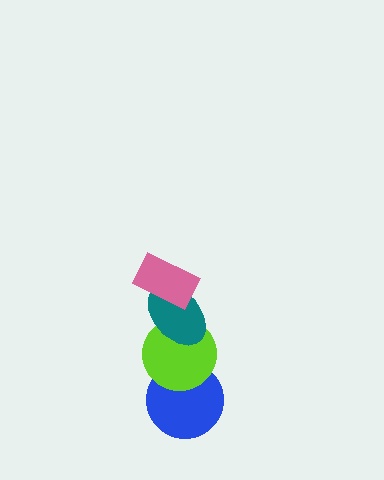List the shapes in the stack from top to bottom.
From top to bottom: the pink rectangle, the teal ellipse, the lime circle, the blue circle.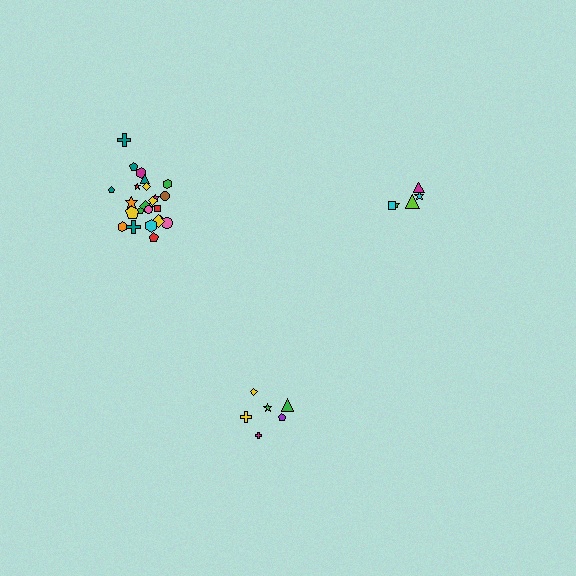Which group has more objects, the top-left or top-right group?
The top-left group.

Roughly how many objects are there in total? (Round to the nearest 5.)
Roughly 35 objects in total.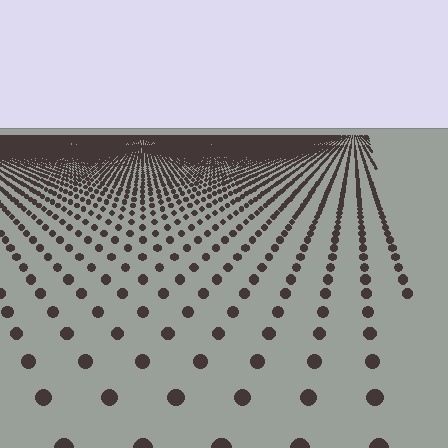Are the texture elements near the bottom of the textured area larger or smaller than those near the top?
Larger. Near the bottom, elements are closer to the viewer and appear at a bigger on-screen size.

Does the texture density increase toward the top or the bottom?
Density increases toward the top.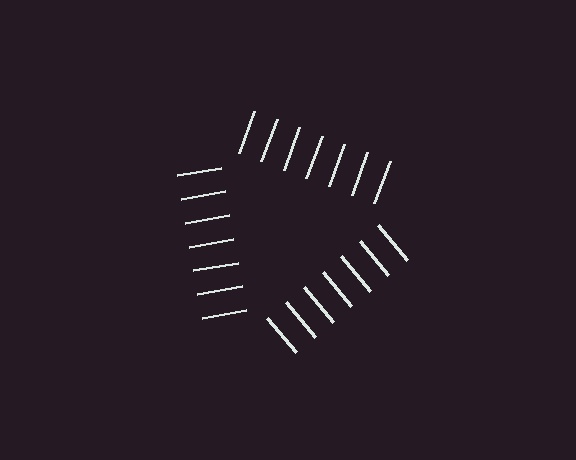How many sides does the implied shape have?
3 sides — the line-ends trace a triangle.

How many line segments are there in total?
21 — 7 along each of the 3 edges.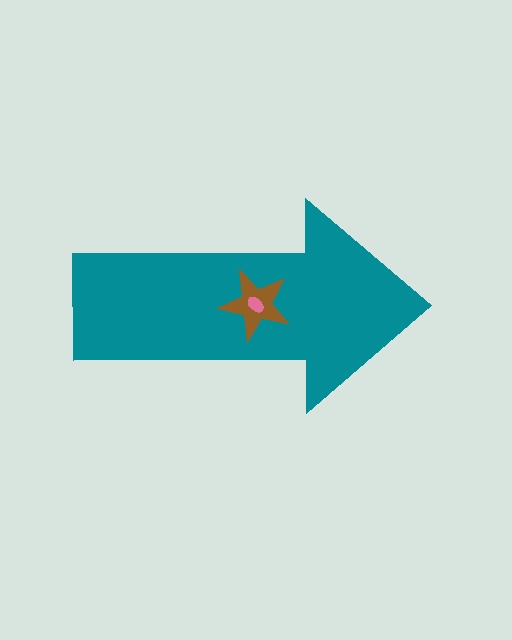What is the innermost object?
The pink ellipse.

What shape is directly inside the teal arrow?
The brown star.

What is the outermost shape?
The teal arrow.